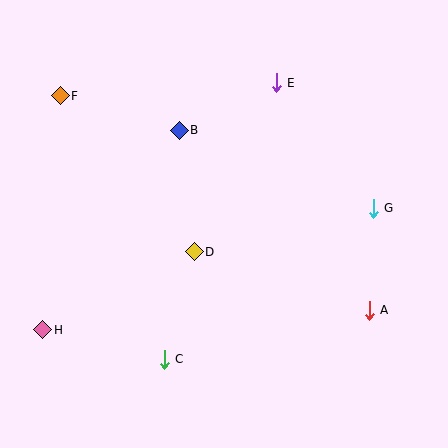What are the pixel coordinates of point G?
Point G is at (373, 208).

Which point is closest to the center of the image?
Point D at (194, 252) is closest to the center.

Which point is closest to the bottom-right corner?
Point A is closest to the bottom-right corner.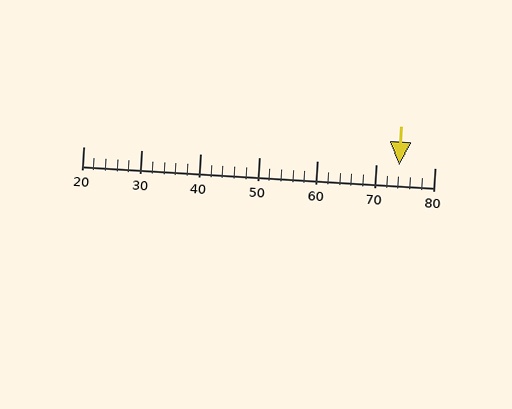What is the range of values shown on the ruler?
The ruler shows values from 20 to 80.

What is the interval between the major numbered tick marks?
The major tick marks are spaced 10 units apart.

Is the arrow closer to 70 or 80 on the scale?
The arrow is closer to 70.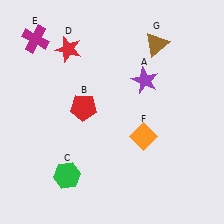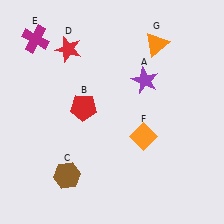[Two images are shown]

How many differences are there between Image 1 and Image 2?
There are 2 differences between the two images.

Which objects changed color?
C changed from green to brown. G changed from brown to orange.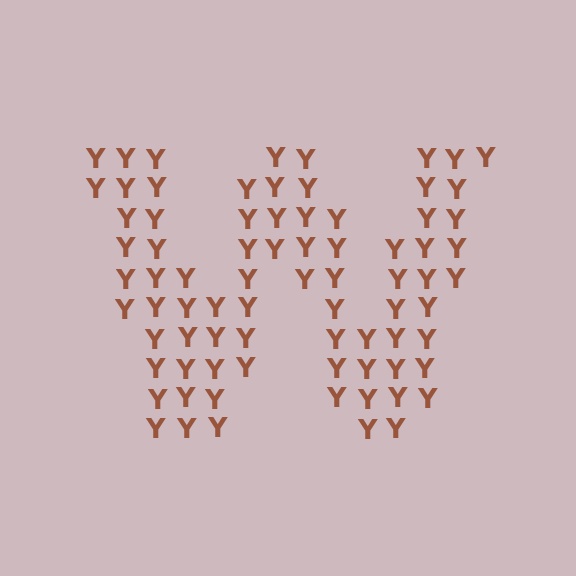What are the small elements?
The small elements are letter Y's.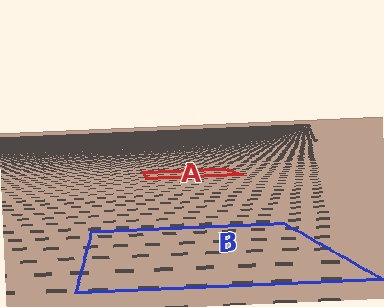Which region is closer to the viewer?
Region B is closer. The texture elements there are larger and more spread out.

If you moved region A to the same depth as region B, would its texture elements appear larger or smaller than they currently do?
They would appear larger. At a closer depth, the same texture elements are projected at a bigger on-screen size.